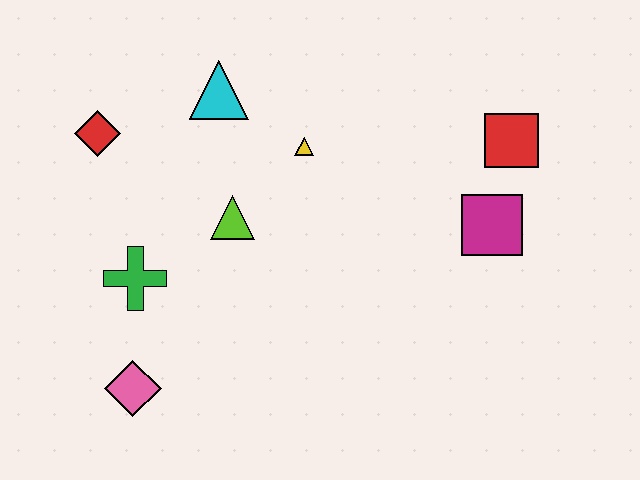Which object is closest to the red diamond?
The cyan triangle is closest to the red diamond.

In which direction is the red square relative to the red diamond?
The red square is to the right of the red diamond.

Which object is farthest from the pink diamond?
The red square is farthest from the pink diamond.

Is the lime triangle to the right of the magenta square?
No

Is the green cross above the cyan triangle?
No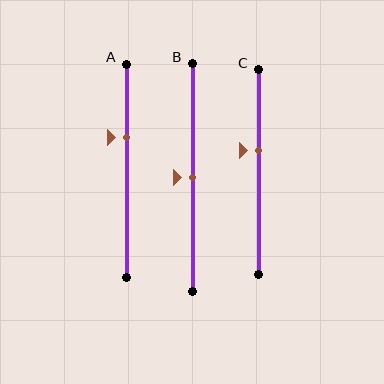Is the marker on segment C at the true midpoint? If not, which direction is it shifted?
No, the marker on segment C is shifted upward by about 11% of the segment length.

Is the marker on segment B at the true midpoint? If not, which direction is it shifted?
Yes, the marker on segment B is at the true midpoint.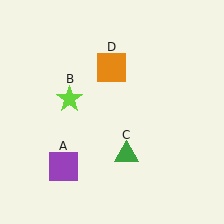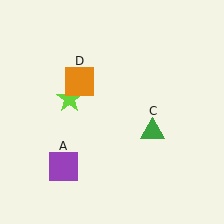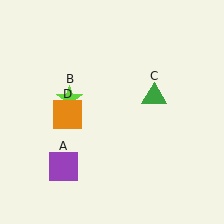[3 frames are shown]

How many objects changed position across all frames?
2 objects changed position: green triangle (object C), orange square (object D).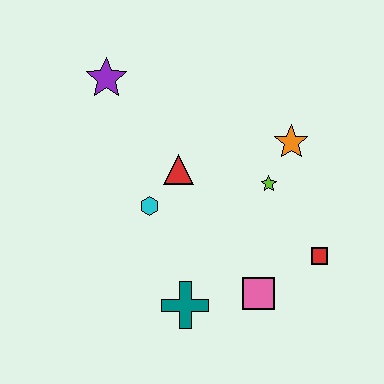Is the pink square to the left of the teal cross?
No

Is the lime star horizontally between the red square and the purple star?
Yes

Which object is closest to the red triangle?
The cyan hexagon is closest to the red triangle.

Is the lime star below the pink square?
No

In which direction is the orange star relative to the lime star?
The orange star is above the lime star.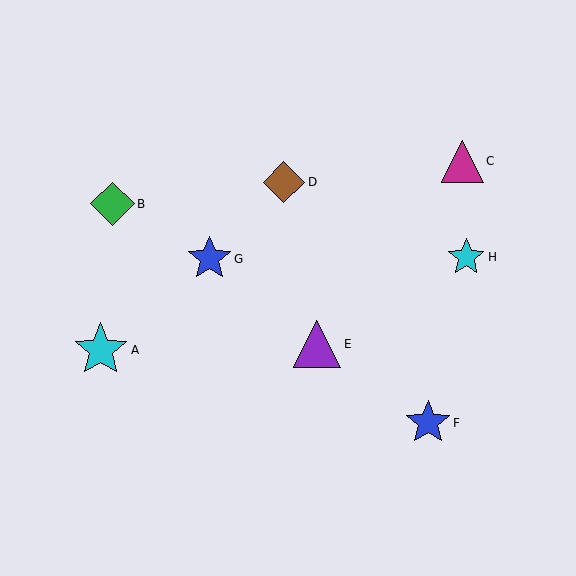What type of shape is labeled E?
Shape E is a purple triangle.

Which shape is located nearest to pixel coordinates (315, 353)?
The purple triangle (labeled E) at (317, 344) is nearest to that location.